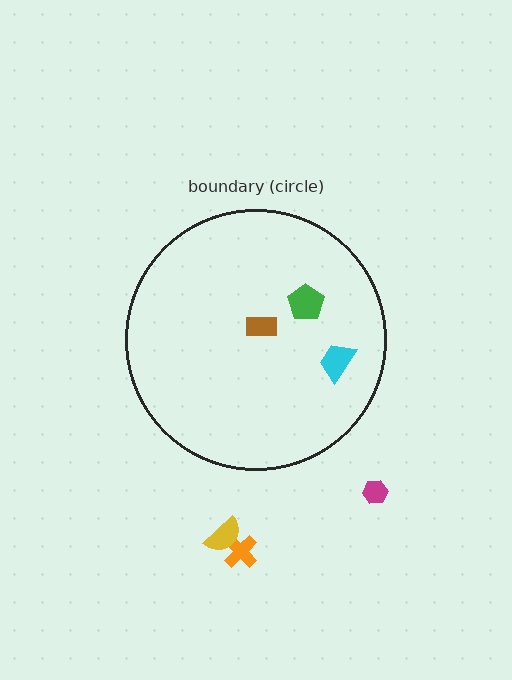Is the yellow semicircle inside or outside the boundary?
Outside.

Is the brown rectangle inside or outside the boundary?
Inside.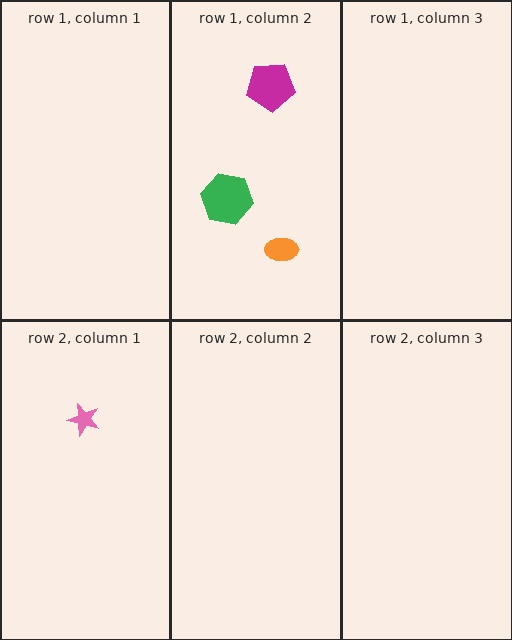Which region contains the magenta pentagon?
The row 1, column 2 region.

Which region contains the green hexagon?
The row 1, column 2 region.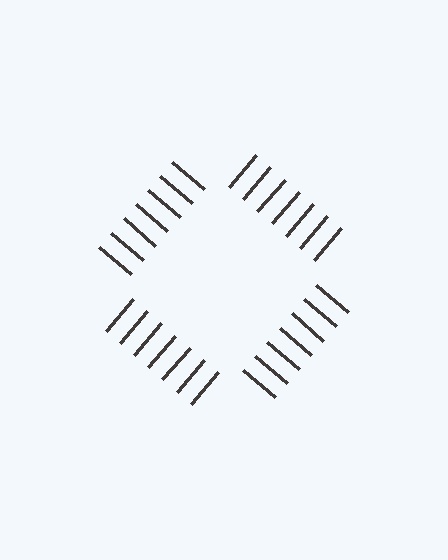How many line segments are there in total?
28 — 7 along each of the 4 edges.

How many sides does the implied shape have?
4 sides — the line-ends trace a square.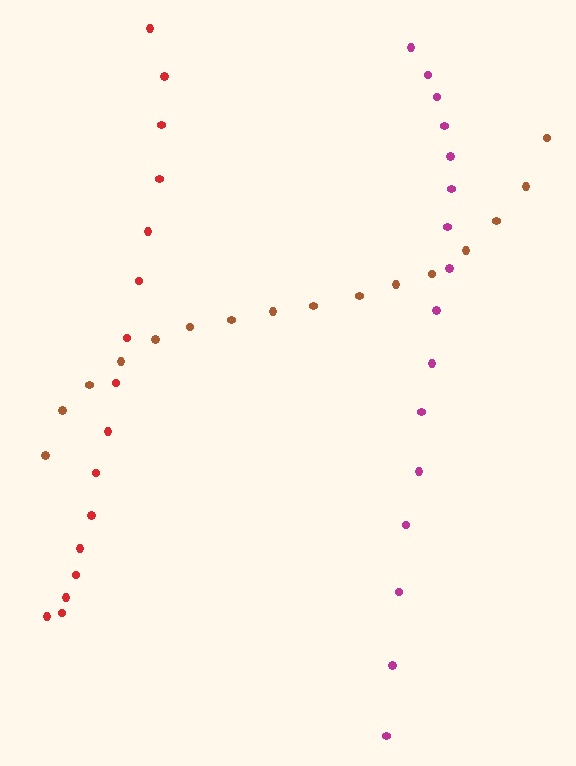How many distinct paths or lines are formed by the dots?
There are 3 distinct paths.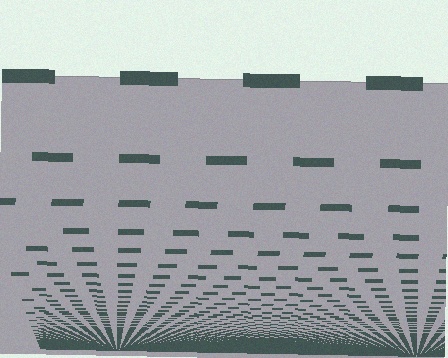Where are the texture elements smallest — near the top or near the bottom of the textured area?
Near the bottom.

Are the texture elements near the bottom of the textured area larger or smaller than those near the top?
Smaller. The gradient is inverted — elements near the bottom are smaller and denser.